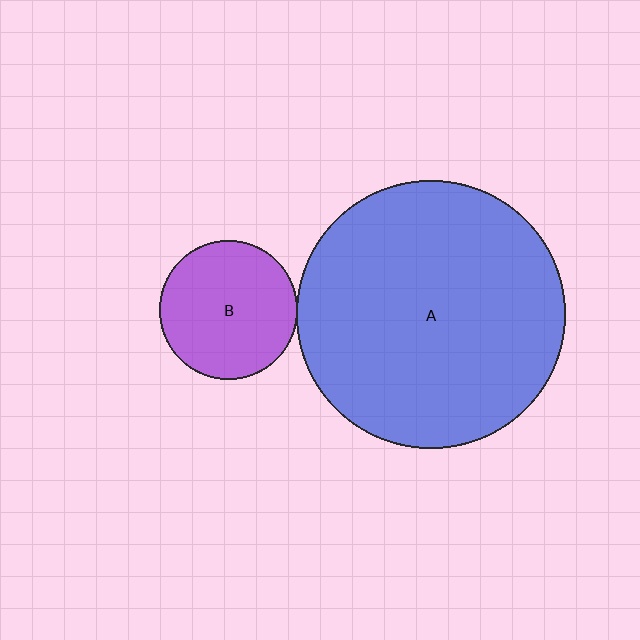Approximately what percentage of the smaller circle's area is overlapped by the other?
Approximately 5%.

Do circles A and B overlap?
Yes.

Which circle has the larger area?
Circle A (blue).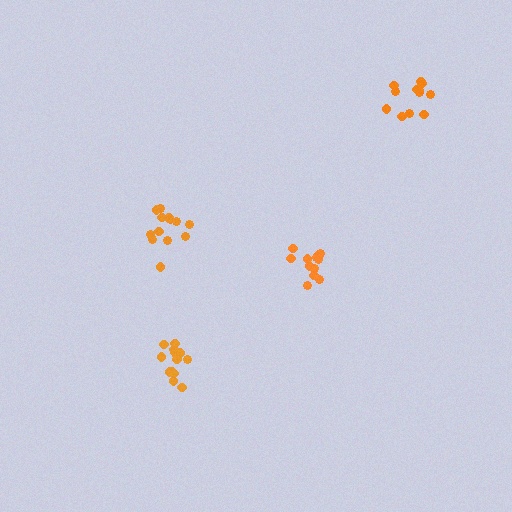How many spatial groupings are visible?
There are 4 spatial groupings.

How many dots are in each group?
Group 1: 14 dots, Group 2: 13 dots, Group 3: 12 dots, Group 4: 12 dots (51 total).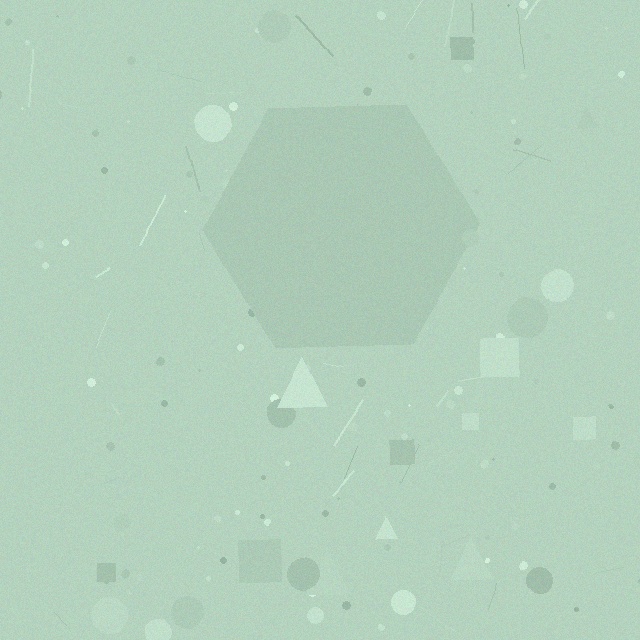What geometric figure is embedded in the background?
A hexagon is embedded in the background.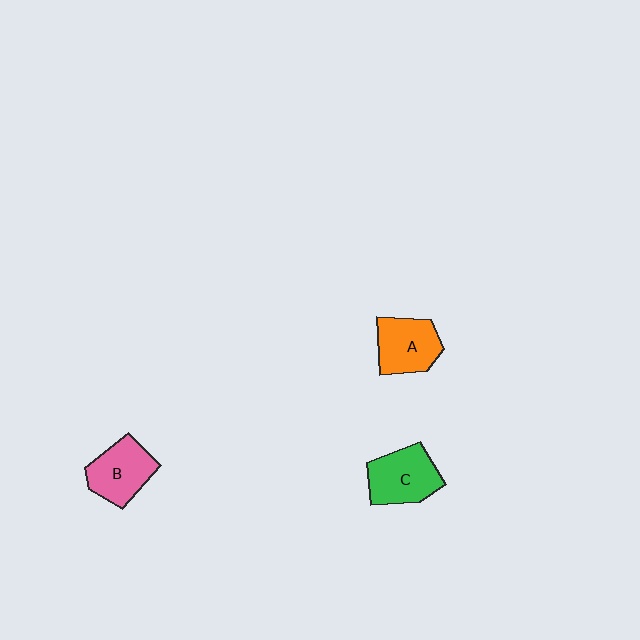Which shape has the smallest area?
Shape A (orange).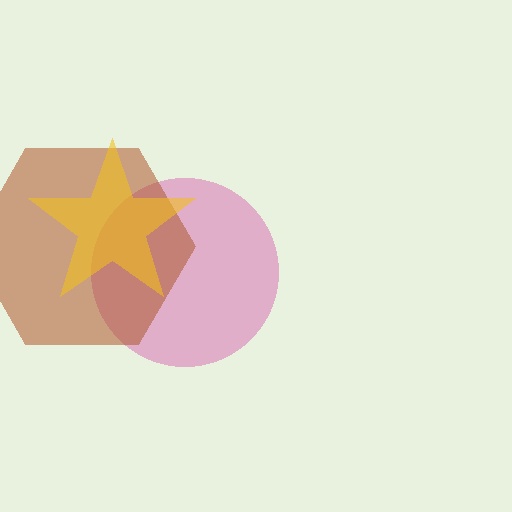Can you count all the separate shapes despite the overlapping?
Yes, there are 3 separate shapes.